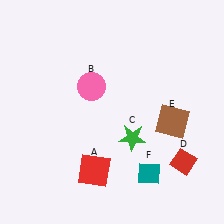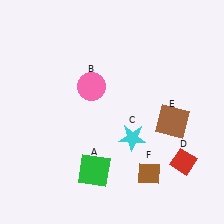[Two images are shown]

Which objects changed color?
A changed from red to green. C changed from green to cyan. F changed from teal to brown.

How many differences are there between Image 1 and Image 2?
There are 3 differences between the two images.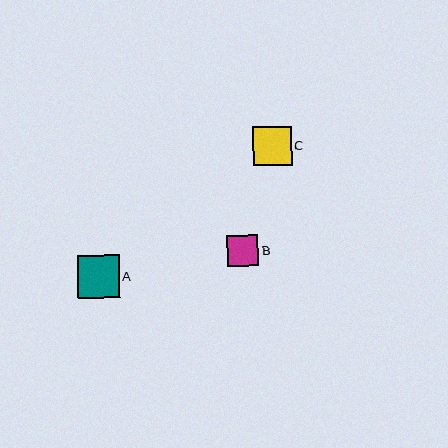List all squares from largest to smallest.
From largest to smallest: A, C, B.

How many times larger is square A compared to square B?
Square A is approximately 1.4 times the size of square B.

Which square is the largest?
Square A is the largest with a size of approximately 42 pixels.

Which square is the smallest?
Square B is the smallest with a size of approximately 31 pixels.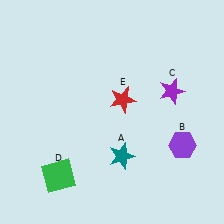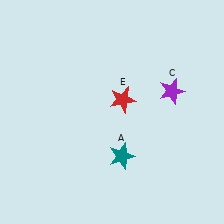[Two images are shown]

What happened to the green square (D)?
The green square (D) was removed in Image 2. It was in the bottom-left area of Image 1.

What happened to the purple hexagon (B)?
The purple hexagon (B) was removed in Image 2. It was in the bottom-right area of Image 1.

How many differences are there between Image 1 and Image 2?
There are 2 differences between the two images.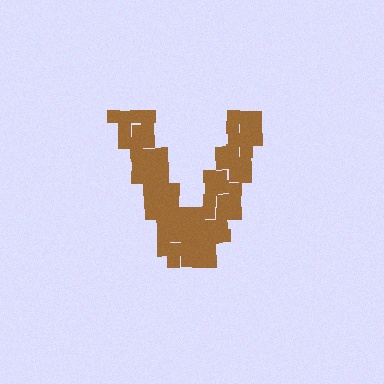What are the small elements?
The small elements are squares.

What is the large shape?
The large shape is the letter V.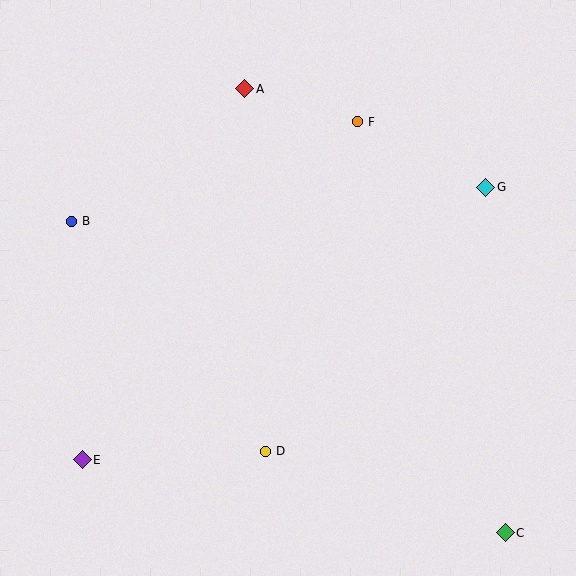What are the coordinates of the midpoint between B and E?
The midpoint between B and E is at (77, 341).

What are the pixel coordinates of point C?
Point C is at (505, 533).